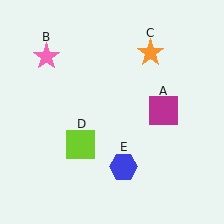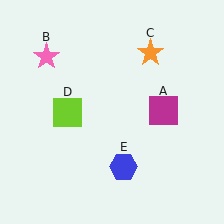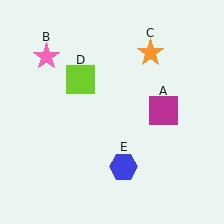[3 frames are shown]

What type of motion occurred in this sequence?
The lime square (object D) rotated clockwise around the center of the scene.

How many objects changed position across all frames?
1 object changed position: lime square (object D).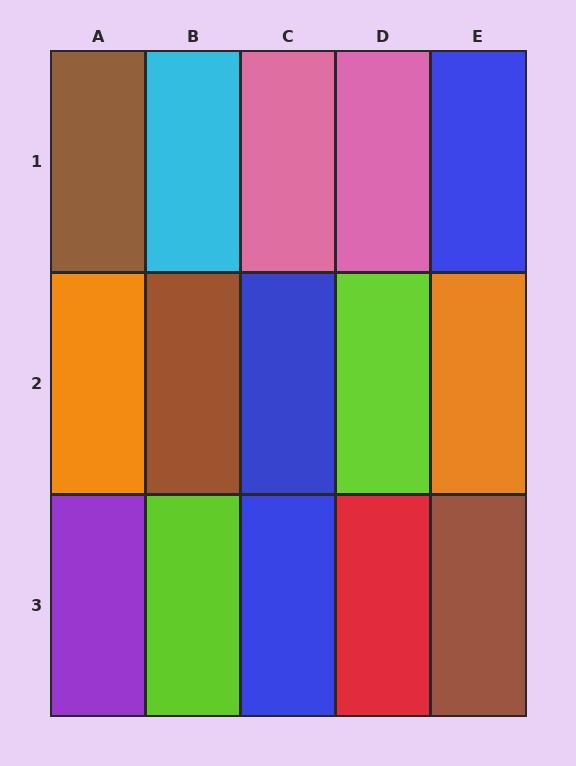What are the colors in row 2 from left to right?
Orange, brown, blue, lime, orange.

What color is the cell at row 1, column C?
Pink.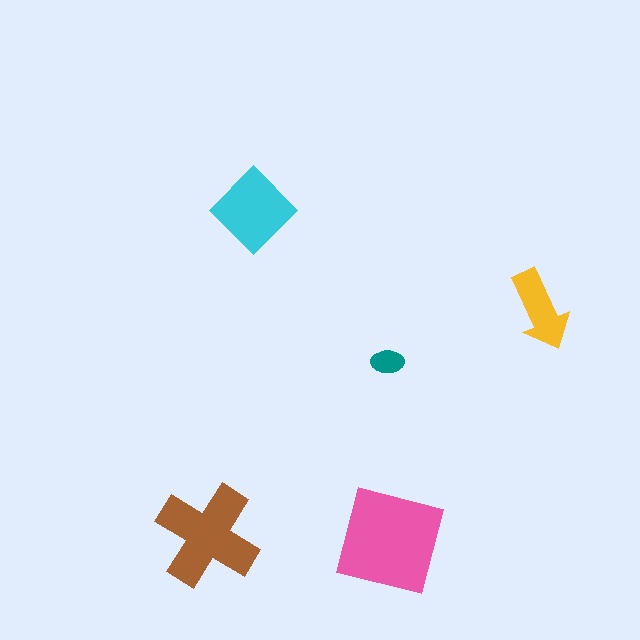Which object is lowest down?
The pink square is bottommost.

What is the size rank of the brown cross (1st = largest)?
2nd.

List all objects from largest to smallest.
The pink square, the brown cross, the cyan diamond, the yellow arrow, the teal ellipse.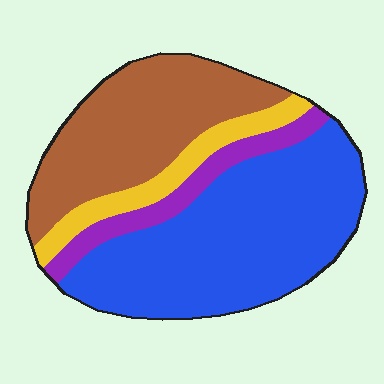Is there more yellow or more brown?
Brown.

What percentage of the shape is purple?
Purple takes up about one tenth (1/10) of the shape.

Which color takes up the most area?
Blue, at roughly 50%.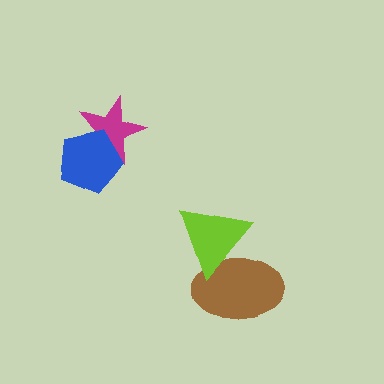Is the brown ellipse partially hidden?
Yes, it is partially covered by another shape.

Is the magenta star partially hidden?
Yes, it is partially covered by another shape.